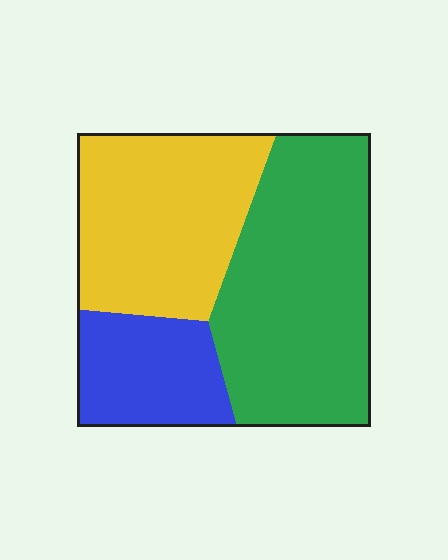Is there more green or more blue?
Green.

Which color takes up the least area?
Blue, at roughly 20%.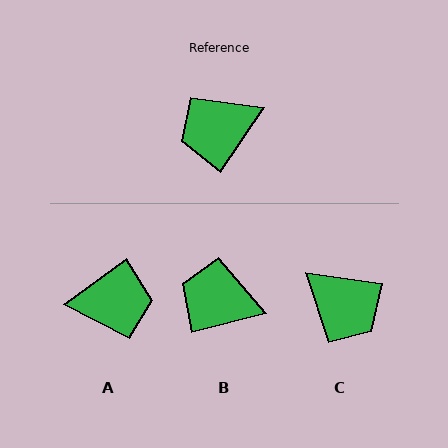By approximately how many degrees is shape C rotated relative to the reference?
Approximately 116 degrees counter-clockwise.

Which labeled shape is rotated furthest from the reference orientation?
A, about 160 degrees away.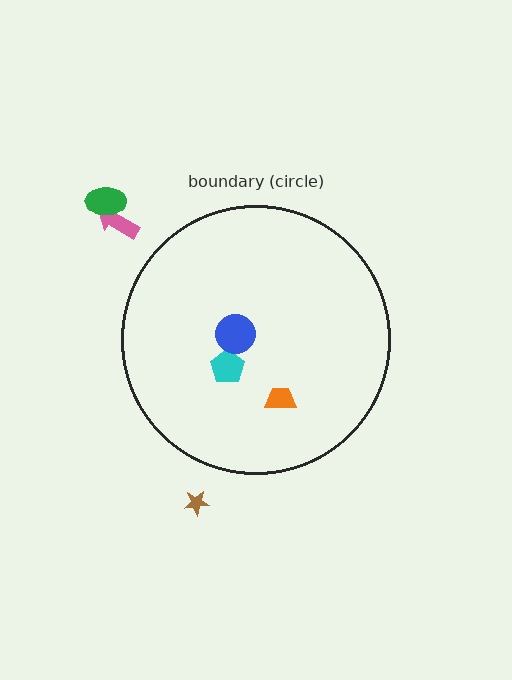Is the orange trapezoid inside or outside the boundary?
Inside.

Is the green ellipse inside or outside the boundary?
Outside.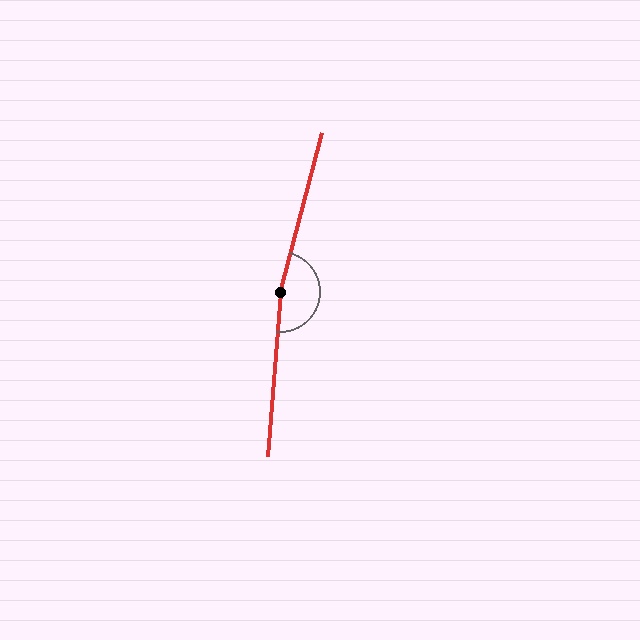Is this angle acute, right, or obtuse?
It is obtuse.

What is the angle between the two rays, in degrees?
Approximately 170 degrees.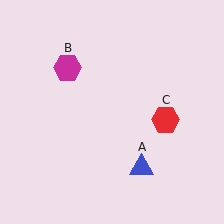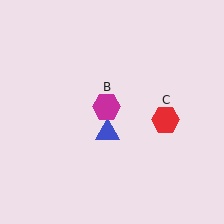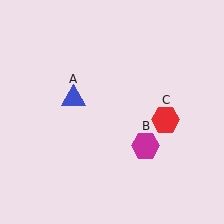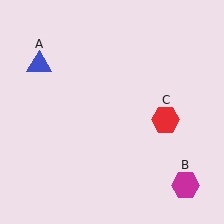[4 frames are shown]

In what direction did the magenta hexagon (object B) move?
The magenta hexagon (object B) moved down and to the right.